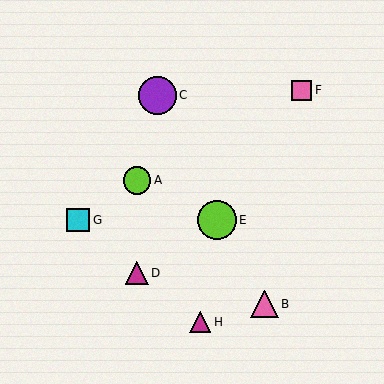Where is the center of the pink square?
The center of the pink square is at (302, 90).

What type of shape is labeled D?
Shape D is a magenta triangle.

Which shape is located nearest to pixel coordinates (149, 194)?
The lime circle (labeled A) at (137, 180) is nearest to that location.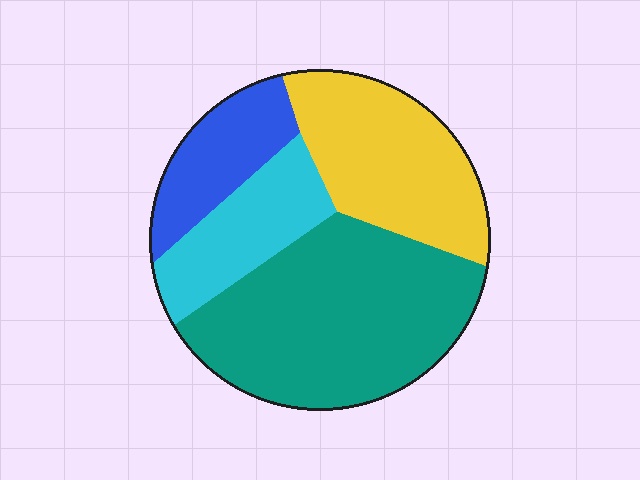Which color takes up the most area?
Teal, at roughly 45%.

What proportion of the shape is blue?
Blue covers roughly 15% of the shape.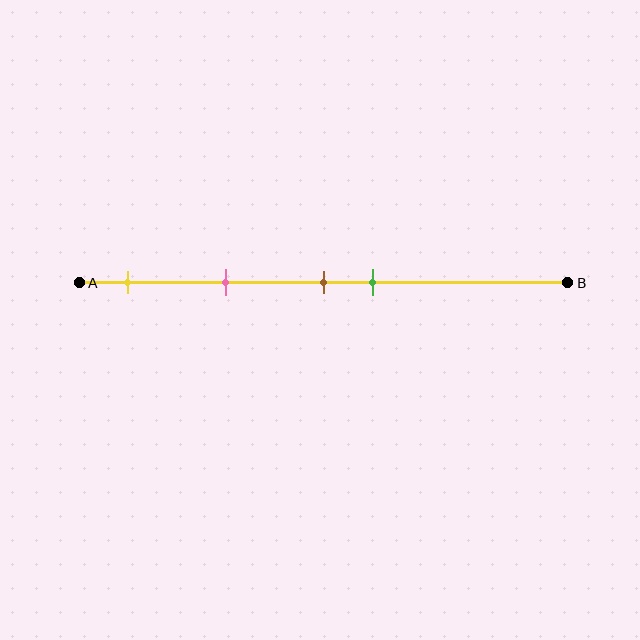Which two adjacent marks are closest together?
The brown and green marks are the closest adjacent pair.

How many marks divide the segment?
There are 4 marks dividing the segment.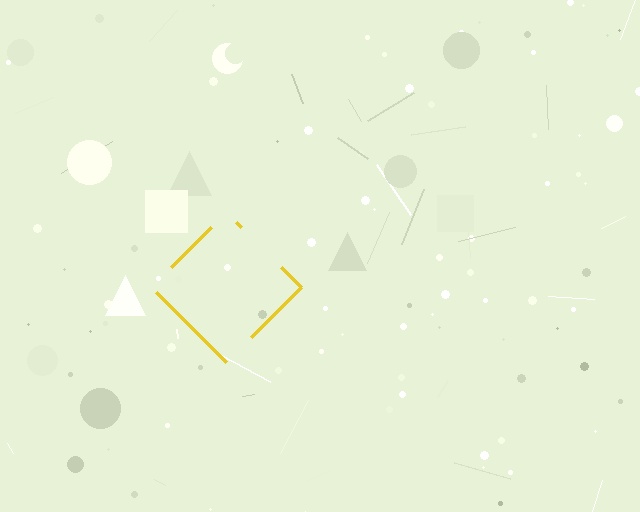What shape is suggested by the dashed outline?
The dashed outline suggests a diamond.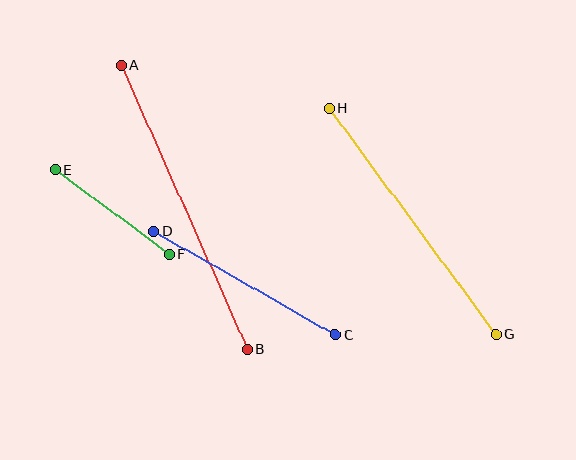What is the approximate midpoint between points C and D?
The midpoint is at approximately (244, 283) pixels.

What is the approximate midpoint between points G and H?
The midpoint is at approximately (413, 221) pixels.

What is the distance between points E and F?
The distance is approximately 142 pixels.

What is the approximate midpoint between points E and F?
The midpoint is at approximately (112, 212) pixels.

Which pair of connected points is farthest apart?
Points A and B are farthest apart.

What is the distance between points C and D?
The distance is approximately 209 pixels.